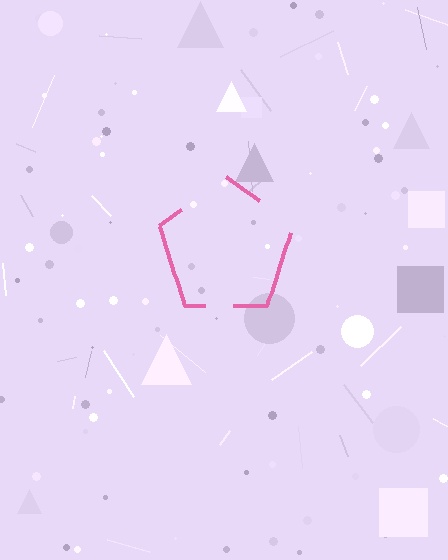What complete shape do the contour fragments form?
The contour fragments form a pentagon.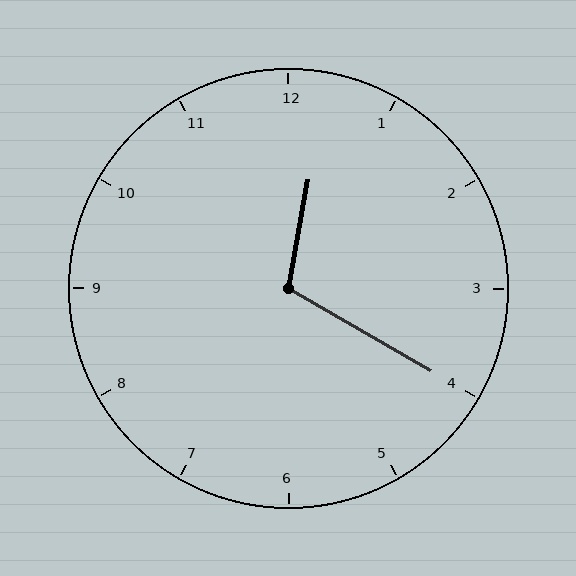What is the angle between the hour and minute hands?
Approximately 110 degrees.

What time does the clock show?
12:20.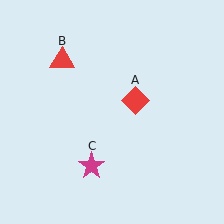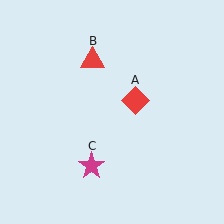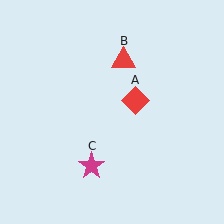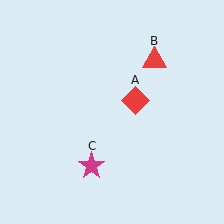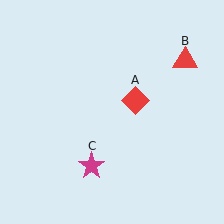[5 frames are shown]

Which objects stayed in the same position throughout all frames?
Red diamond (object A) and magenta star (object C) remained stationary.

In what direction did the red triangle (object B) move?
The red triangle (object B) moved right.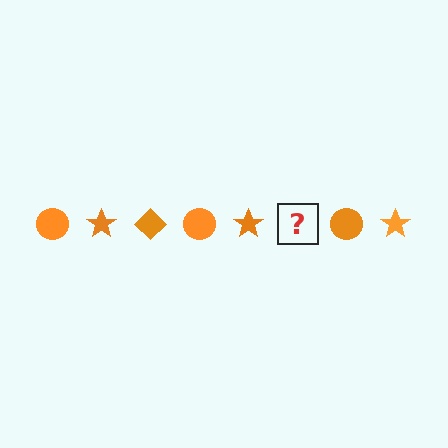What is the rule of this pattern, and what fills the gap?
The rule is that the pattern cycles through circle, star, diamond shapes in orange. The gap should be filled with an orange diamond.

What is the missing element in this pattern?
The missing element is an orange diamond.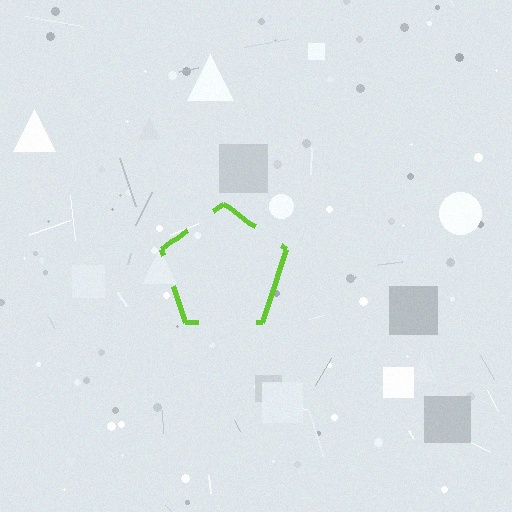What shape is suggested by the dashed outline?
The dashed outline suggests a pentagon.